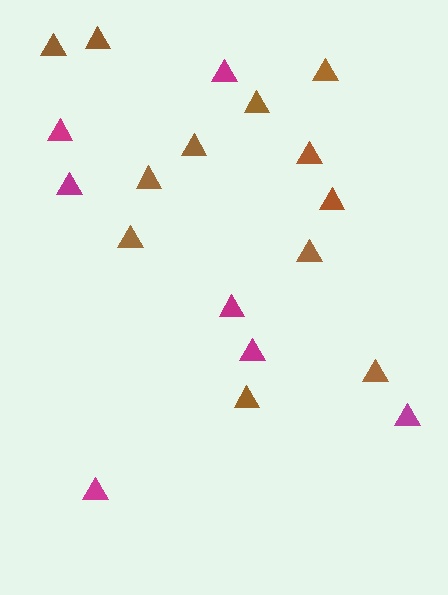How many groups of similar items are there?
There are 2 groups: one group of brown triangles (12) and one group of magenta triangles (7).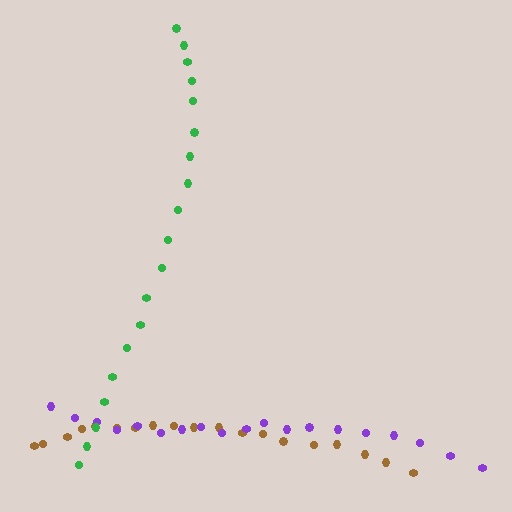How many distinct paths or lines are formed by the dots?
There are 3 distinct paths.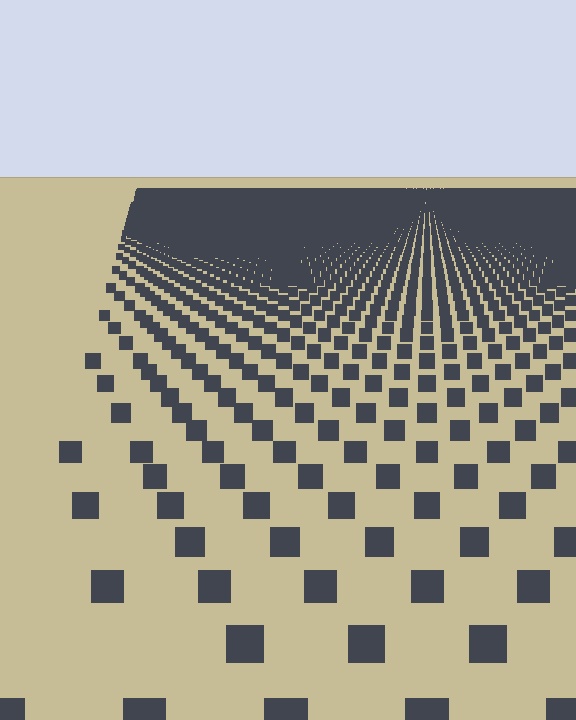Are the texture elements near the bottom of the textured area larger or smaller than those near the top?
Larger. Near the bottom, elements are closer to the viewer and appear at a bigger on-screen size.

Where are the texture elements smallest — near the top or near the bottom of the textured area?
Near the top.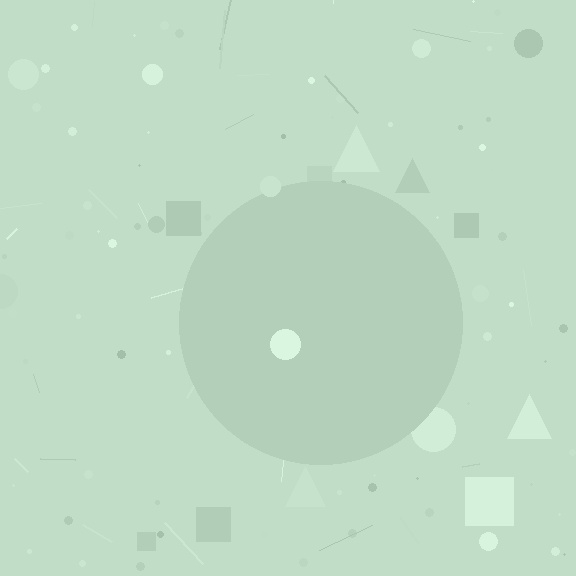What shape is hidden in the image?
A circle is hidden in the image.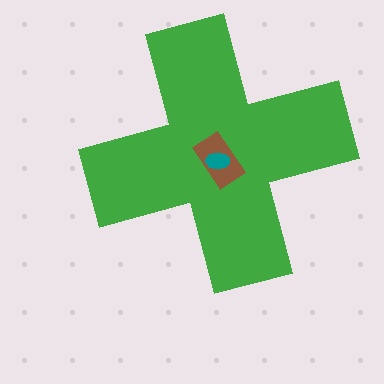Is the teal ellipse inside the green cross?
Yes.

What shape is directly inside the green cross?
The brown rectangle.